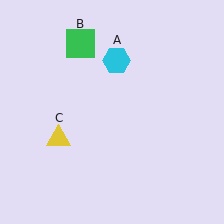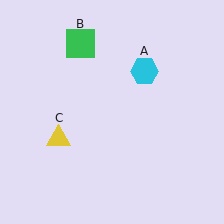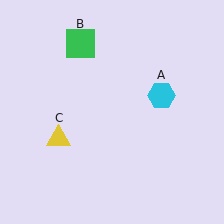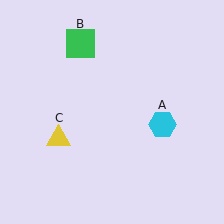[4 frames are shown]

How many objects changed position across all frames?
1 object changed position: cyan hexagon (object A).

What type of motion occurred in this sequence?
The cyan hexagon (object A) rotated clockwise around the center of the scene.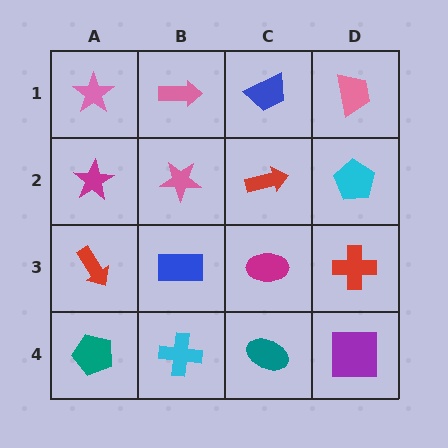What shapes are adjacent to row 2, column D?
A pink trapezoid (row 1, column D), a red cross (row 3, column D), a red arrow (row 2, column C).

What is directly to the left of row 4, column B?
A teal pentagon.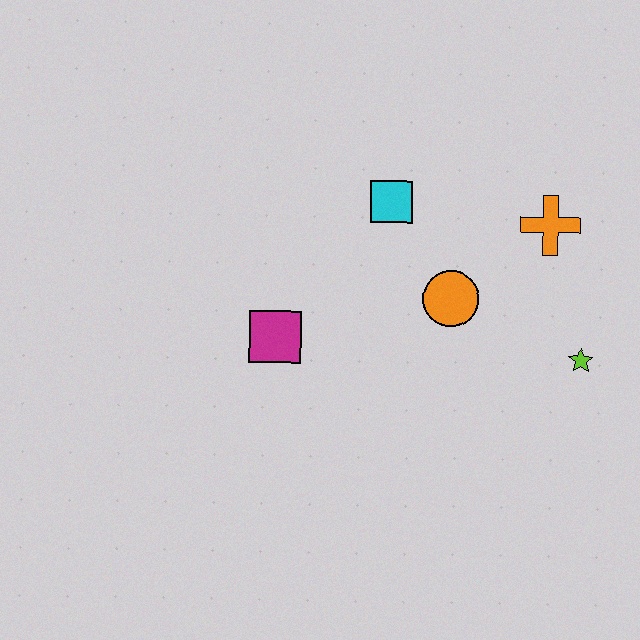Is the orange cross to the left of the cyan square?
No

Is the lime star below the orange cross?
Yes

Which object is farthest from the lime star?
The magenta square is farthest from the lime star.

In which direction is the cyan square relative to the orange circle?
The cyan square is above the orange circle.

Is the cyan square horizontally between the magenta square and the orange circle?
Yes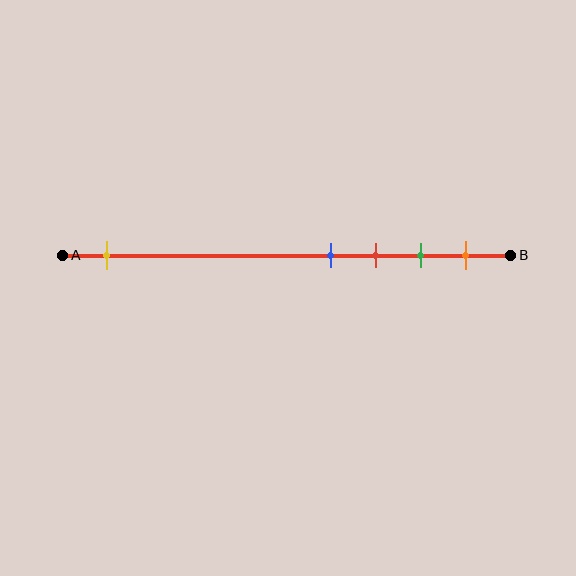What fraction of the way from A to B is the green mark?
The green mark is approximately 80% (0.8) of the way from A to B.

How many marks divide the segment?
There are 5 marks dividing the segment.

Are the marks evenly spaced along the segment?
No, the marks are not evenly spaced.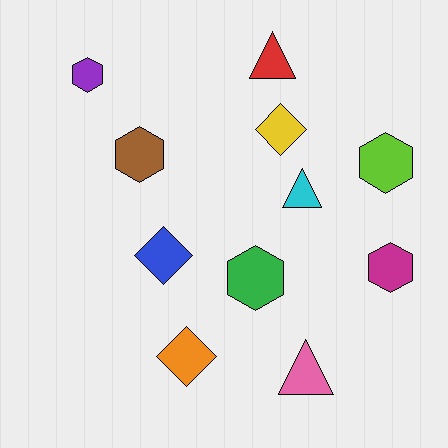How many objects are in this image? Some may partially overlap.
There are 11 objects.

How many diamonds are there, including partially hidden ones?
There are 3 diamonds.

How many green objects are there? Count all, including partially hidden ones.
There is 1 green object.